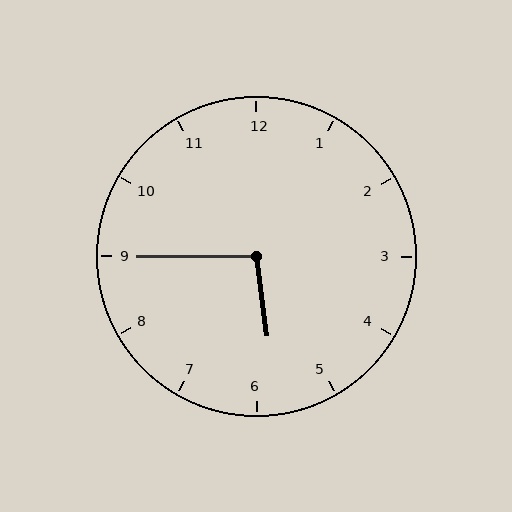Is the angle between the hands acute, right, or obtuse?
It is obtuse.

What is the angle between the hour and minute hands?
Approximately 98 degrees.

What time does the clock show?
5:45.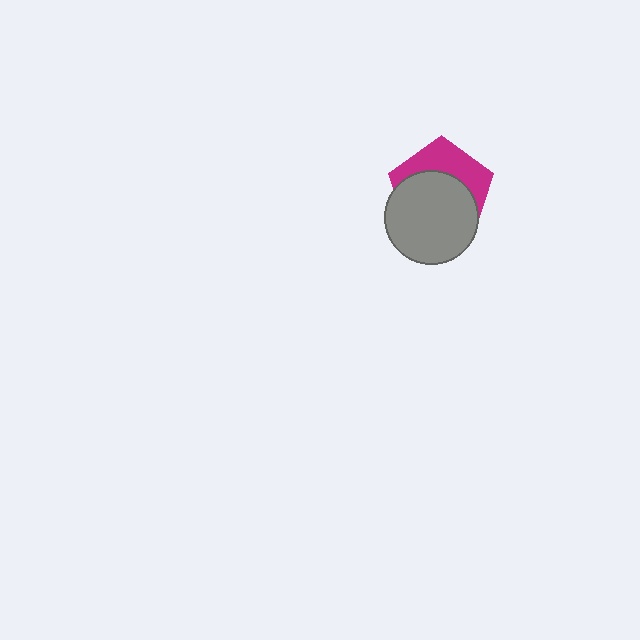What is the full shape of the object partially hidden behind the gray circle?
The partially hidden object is a magenta pentagon.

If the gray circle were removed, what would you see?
You would see the complete magenta pentagon.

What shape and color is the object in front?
The object in front is a gray circle.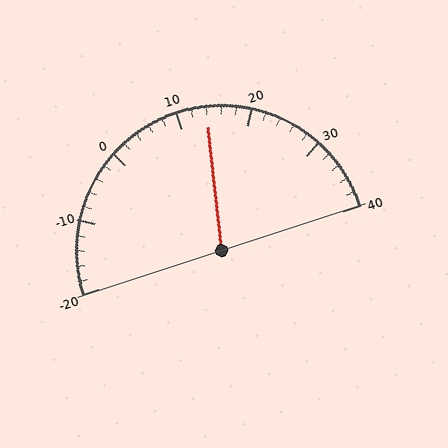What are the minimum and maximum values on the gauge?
The gauge ranges from -20 to 40.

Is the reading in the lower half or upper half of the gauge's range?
The reading is in the upper half of the range (-20 to 40).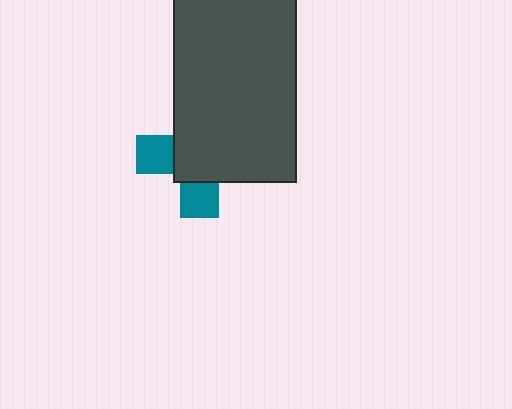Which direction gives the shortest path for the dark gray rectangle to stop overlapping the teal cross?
Moving toward the upper-right gives the shortest separation.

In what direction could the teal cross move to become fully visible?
The teal cross could move toward the lower-left. That would shift it out from behind the dark gray rectangle entirely.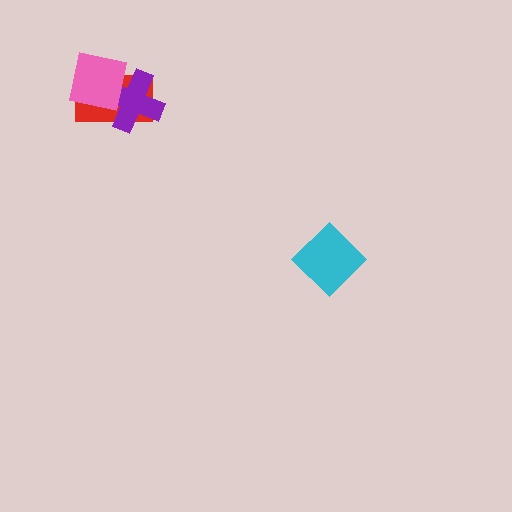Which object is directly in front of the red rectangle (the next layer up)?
The purple cross is directly in front of the red rectangle.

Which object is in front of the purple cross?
The pink square is in front of the purple cross.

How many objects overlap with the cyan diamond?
0 objects overlap with the cyan diamond.